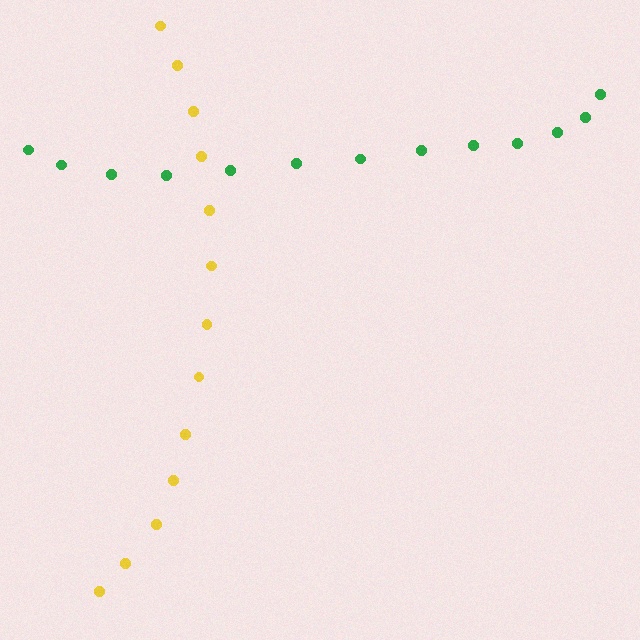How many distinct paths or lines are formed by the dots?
There are 2 distinct paths.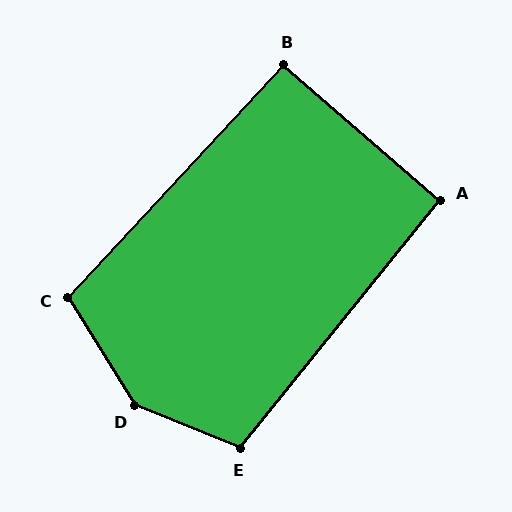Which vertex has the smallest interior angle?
A, at approximately 92 degrees.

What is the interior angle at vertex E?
Approximately 107 degrees (obtuse).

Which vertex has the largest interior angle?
D, at approximately 143 degrees.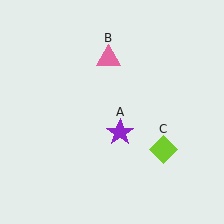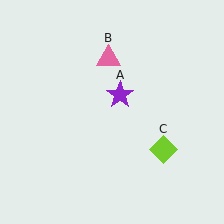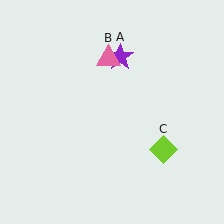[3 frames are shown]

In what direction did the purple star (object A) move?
The purple star (object A) moved up.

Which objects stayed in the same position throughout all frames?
Pink triangle (object B) and lime diamond (object C) remained stationary.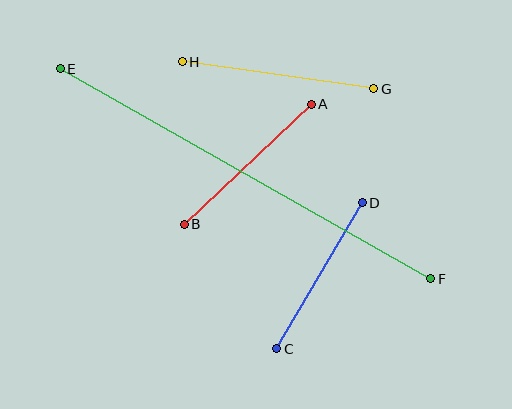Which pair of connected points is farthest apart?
Points E and F are farthest apart.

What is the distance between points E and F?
The distance is approximately 426 pixels.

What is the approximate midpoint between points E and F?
The midpoint is at approximately (245, 174) pixels.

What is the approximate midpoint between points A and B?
The midpoint is at approximately (248, 164) pixels.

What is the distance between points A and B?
The distance is approximately 175 pixels.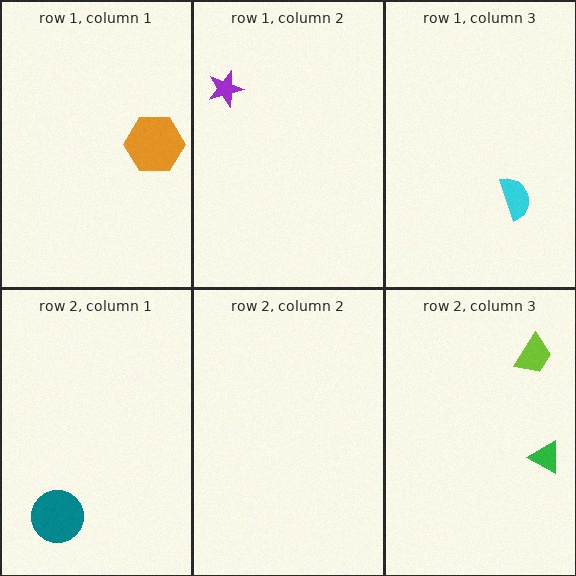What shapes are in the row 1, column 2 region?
The purple star.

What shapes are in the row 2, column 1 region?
The teal circle.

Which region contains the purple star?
The row 1, column 2 region.